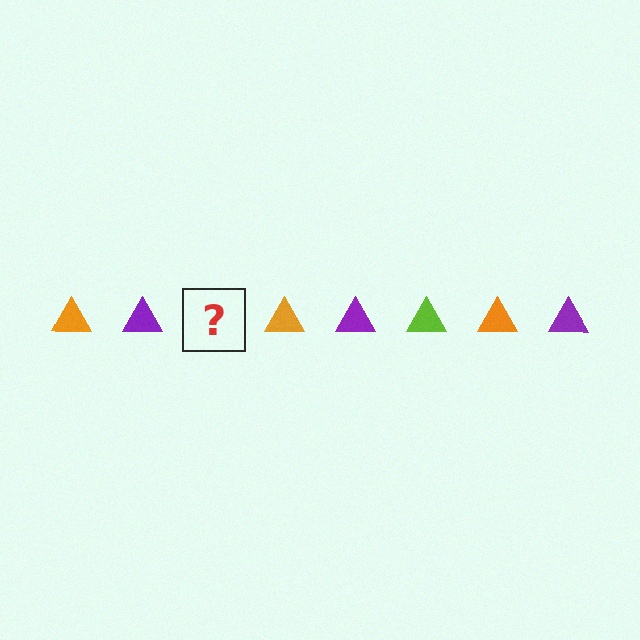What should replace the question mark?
The question mark should be replaced with a lime triangle.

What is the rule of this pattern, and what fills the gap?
The rule is that the pattern cycles through orange, purple, lime triangles. The gap should be filled with a lime triangle.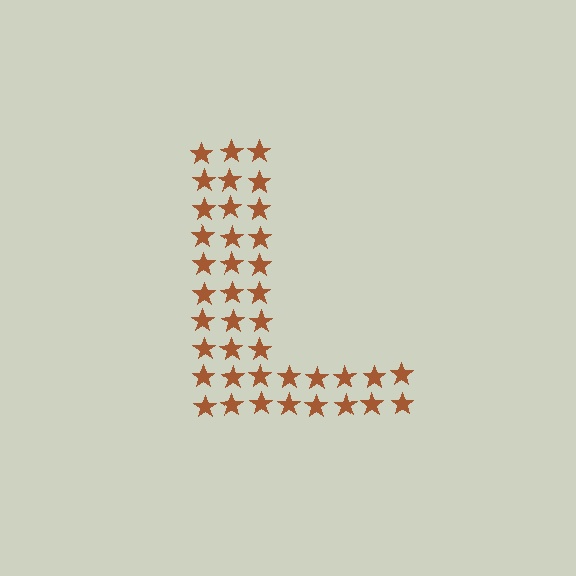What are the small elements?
The small elements are stars.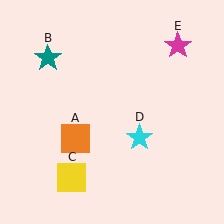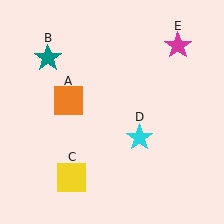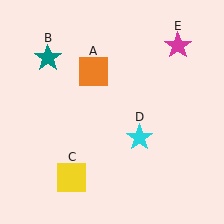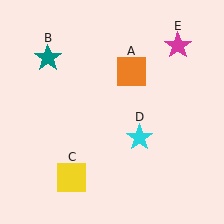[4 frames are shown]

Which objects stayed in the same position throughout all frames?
Teal star (object B) and yellow square (object C) and cyan star (object D) and magenta star (object E) remained stationary.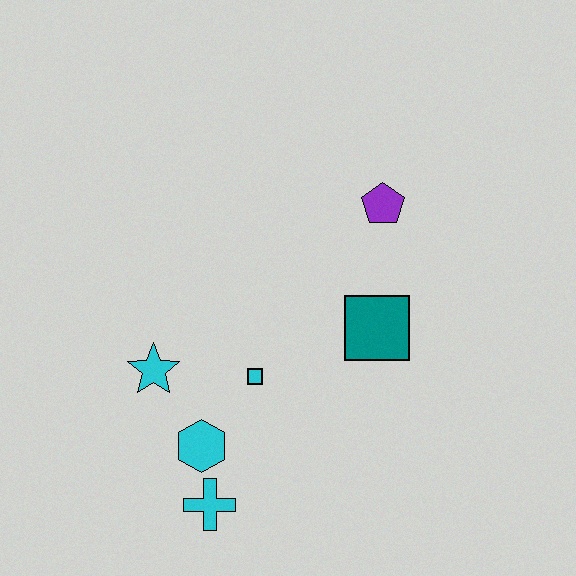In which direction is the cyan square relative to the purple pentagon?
The cyan square is below the purple pentagon.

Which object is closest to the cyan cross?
The cyan hexagon is closest to the cyan cross.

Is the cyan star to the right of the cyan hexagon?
No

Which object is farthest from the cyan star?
The purple pentagon is farthest from the cyan star.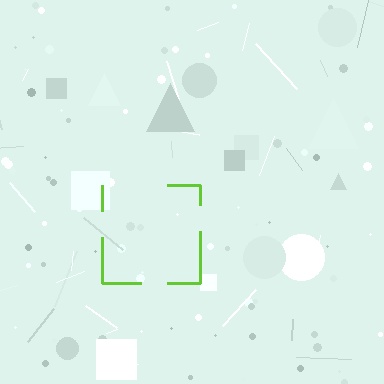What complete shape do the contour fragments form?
The contour fragments form a square.